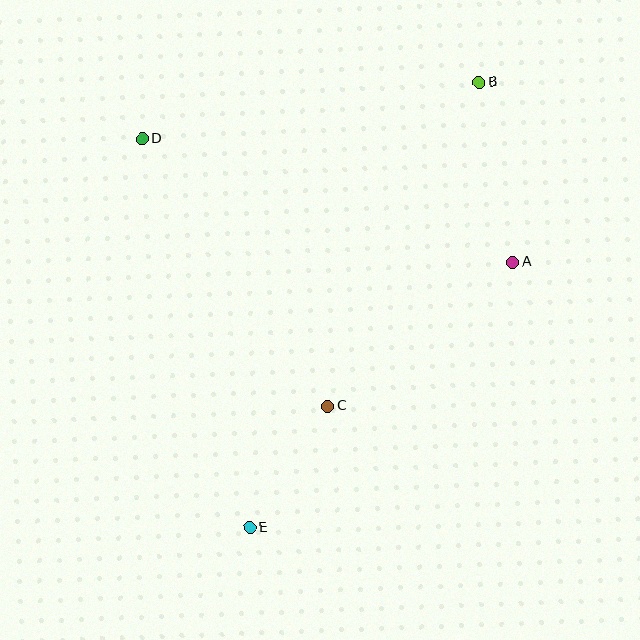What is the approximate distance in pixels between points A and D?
The distance between A and D is approximately 390 pixels.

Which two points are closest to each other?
Points C and E are closest to each other.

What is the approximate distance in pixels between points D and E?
The distance between D and E is approximately 404 pixels.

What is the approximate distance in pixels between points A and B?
The distance between A and B is approximately 183 pixels.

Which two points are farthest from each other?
Points B and E are farthest from each other.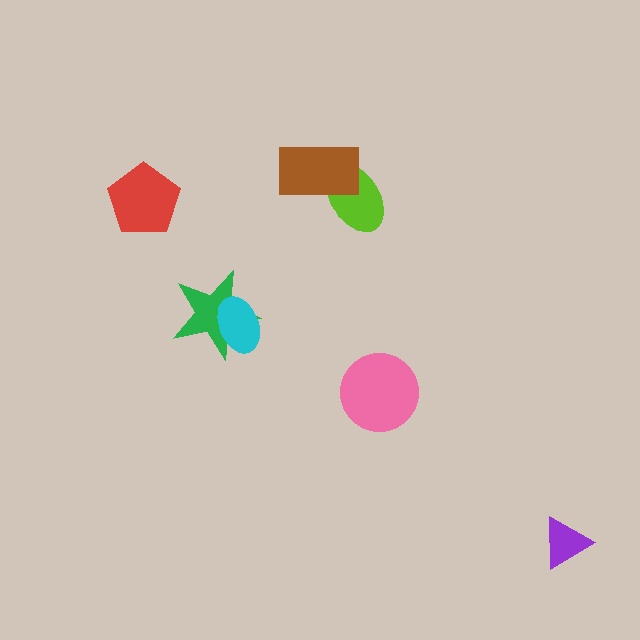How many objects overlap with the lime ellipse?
1 object overlaps with the lime ellipse.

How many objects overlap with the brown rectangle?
1 object overlaps with the brown rectangle.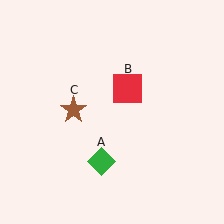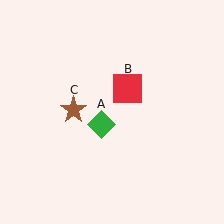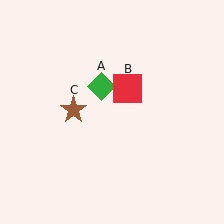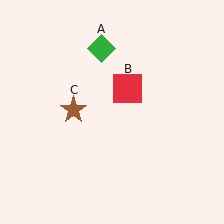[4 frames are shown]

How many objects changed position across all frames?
1 object changed position: green diamond (object A).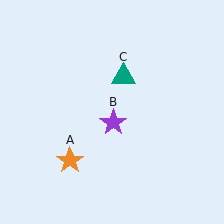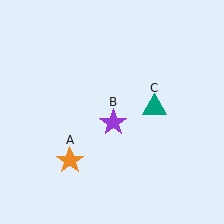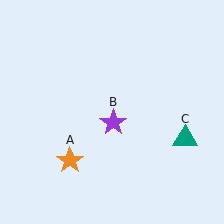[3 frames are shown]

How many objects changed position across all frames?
1 object changed position: teal triangle (object C).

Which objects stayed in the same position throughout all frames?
Orange star (object A) and purple star (object B) remained stationary.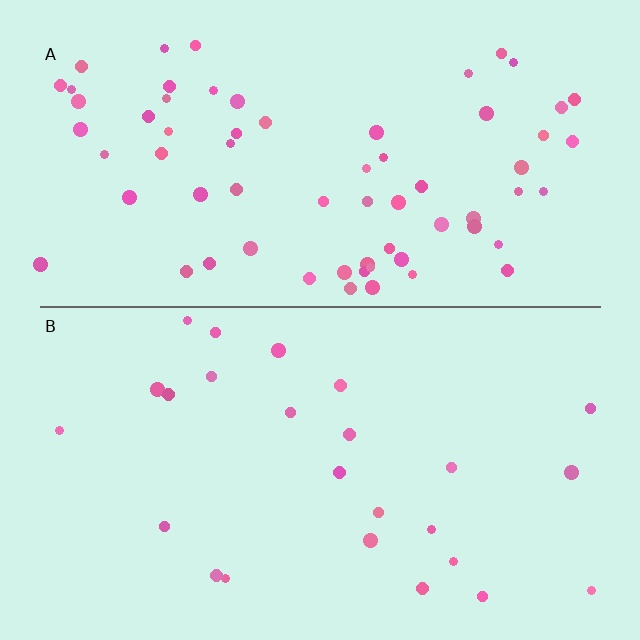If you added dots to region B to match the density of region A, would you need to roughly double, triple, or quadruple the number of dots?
Approximately triple.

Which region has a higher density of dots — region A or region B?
A (the top).